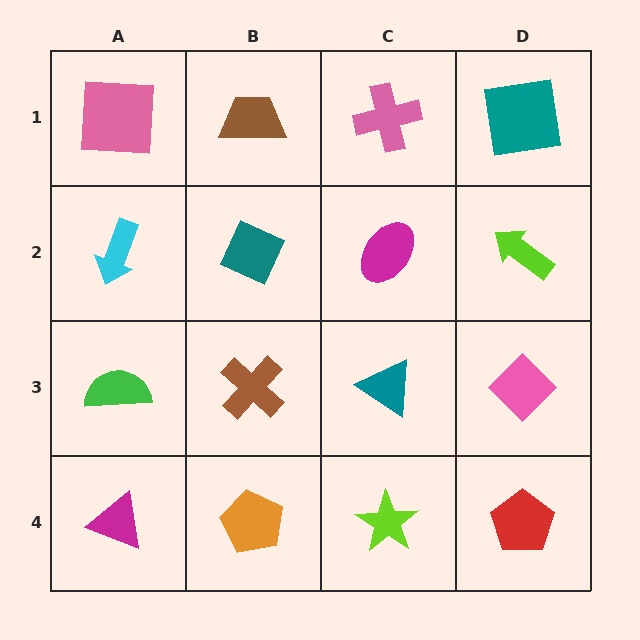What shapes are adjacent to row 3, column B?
A teal diamond (row 2, column B), an orange pentagon (row 4, column B), a green semicircle (row 3, column A), a teal triangle (row 3, column C).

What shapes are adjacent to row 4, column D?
A pink diamond (row 3, column D), a lime star (row 4, column C).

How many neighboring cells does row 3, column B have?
4.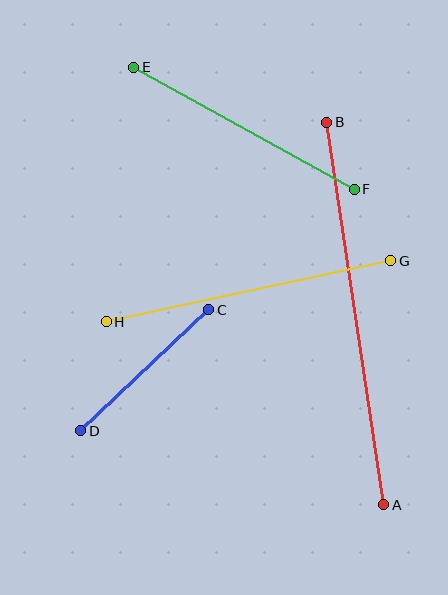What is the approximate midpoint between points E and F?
The midpoint is at approximately (244, 128) pixels.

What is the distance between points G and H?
The distance is approximately 291 pixels.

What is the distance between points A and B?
The distance is approximately 387 pixels.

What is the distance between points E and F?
The distance is approximately 252 pixels.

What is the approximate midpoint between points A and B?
The midpoint is at approximately (355, 313) pixels.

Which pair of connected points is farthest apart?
Points A and B are farthest apart.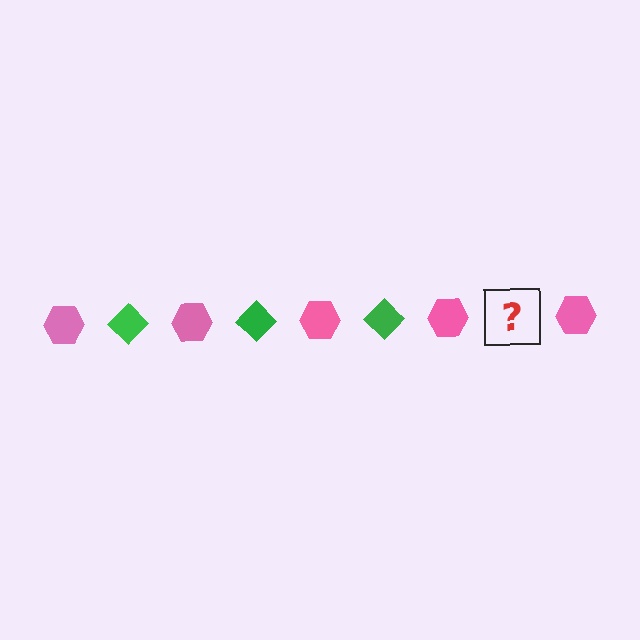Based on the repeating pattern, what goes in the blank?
The blank should be a green diamond.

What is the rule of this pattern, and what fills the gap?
The rule is that the pattern alternates between pink hexagon and green diamond. The gap should be filled with a green diamond.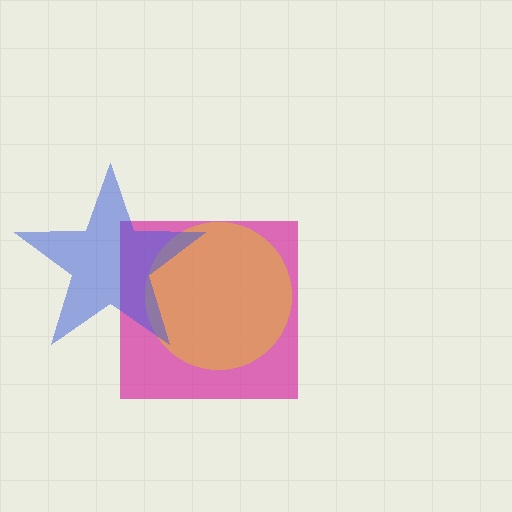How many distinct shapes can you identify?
There are 3 distinct shapes: a magenta square, a yellow circle, a blue star.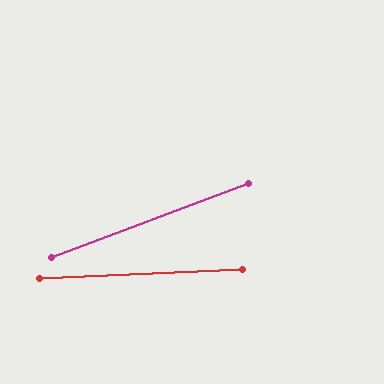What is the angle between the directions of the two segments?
Approximately 18 degrees.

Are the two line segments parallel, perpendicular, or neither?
Neither parallel nor perpendicular — they differ by about 18°.